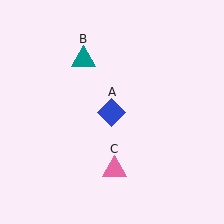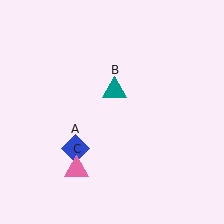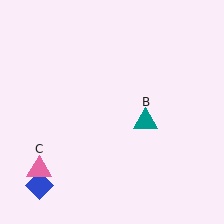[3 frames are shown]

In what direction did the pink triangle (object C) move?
The pink triangle (object C) moved left.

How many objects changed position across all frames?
3 objects changed position: blue diamond (object A), teal triangle (object B), pink triangle (object C).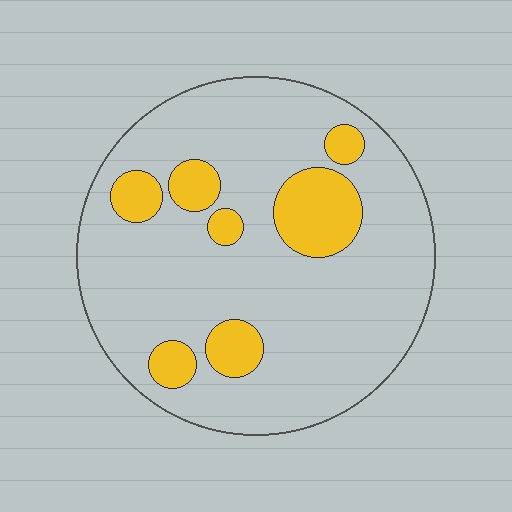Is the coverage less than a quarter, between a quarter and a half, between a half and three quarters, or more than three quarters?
Less than a quarter.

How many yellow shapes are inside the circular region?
7.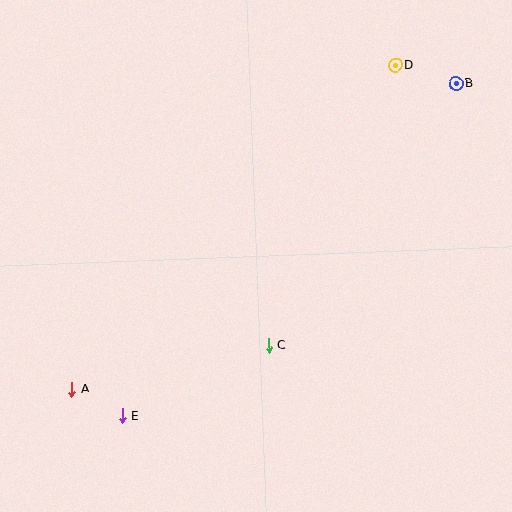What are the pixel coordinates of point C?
Point C is at (269, 346).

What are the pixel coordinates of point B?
Point B is at (456, 83).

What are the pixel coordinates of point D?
Point D is at (395, 65).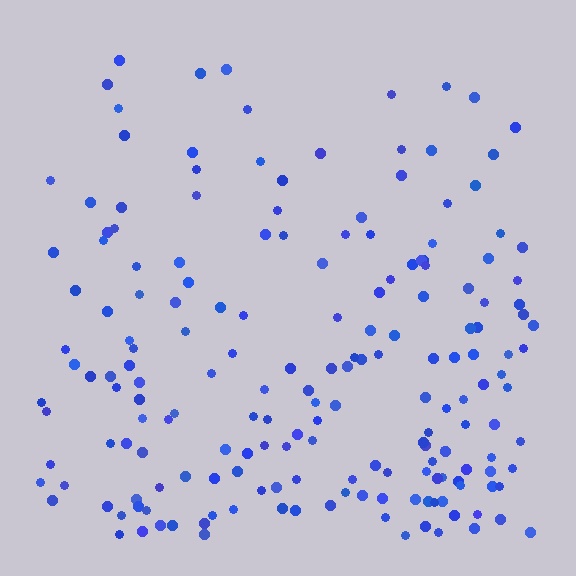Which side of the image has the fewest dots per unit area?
The top.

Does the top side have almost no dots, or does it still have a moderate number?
Still a moderate number, just noticeably fewer than the bottom.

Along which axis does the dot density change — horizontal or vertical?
Vertical.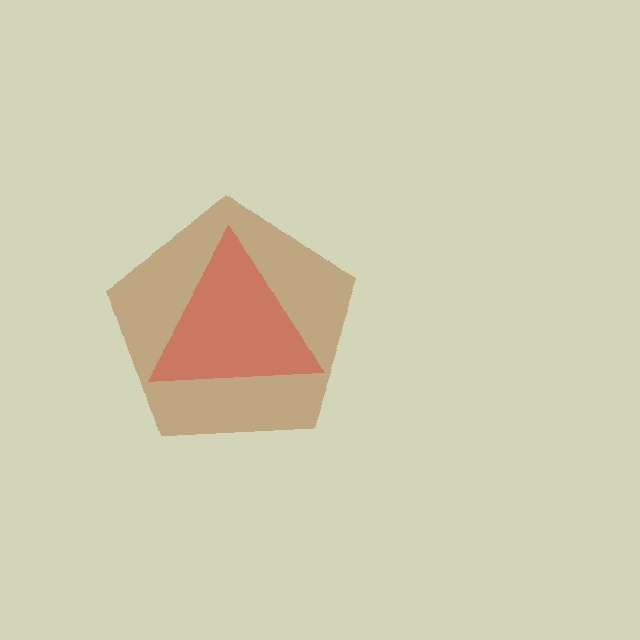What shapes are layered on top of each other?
The layered shapes are: a brown pentagon, a red triangle.